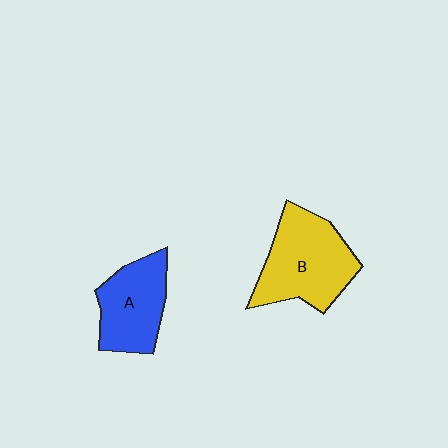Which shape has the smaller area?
Shape A (blue).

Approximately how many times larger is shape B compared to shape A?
Approximately 1.3 times.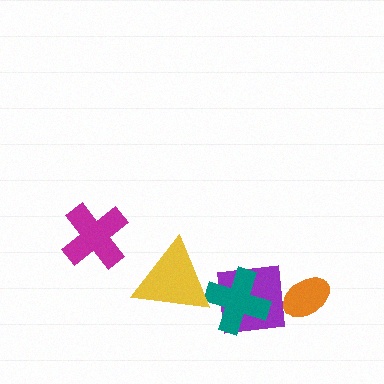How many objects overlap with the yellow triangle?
1 object overlaps with the yellow triangle.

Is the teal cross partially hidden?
Yes, it is partially covered by another shape.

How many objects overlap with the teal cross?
2 objects overlap with the teal cross.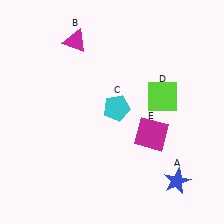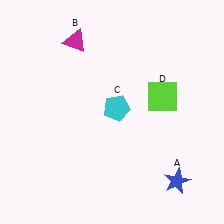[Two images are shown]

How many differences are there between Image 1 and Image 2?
There is 1 difference between the two images.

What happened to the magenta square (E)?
The magenta square (E) was removed in Image 2. It was in the bottom-right area of Image 1.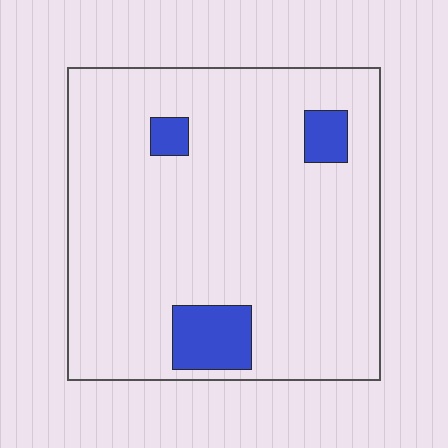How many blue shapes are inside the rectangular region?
3.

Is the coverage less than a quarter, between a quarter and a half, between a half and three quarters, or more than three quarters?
Less than a quarter.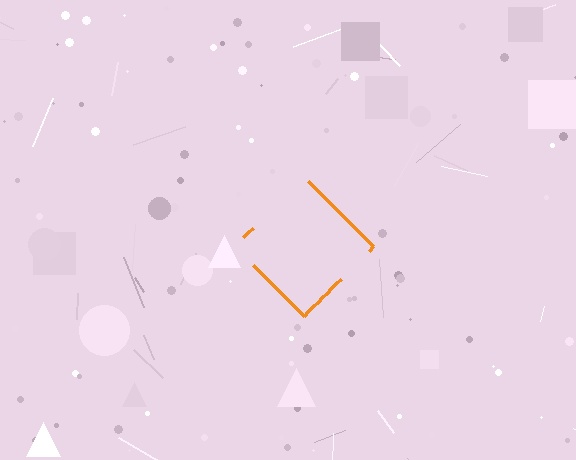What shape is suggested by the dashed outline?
The dashed outline suggests a diamond.